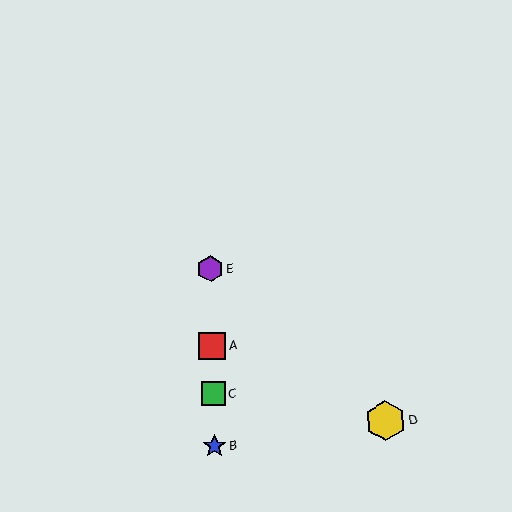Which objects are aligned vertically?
Objects A, B, C, E are aligned vertically.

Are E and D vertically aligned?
No, E is at x≈211 and D is at x≈385.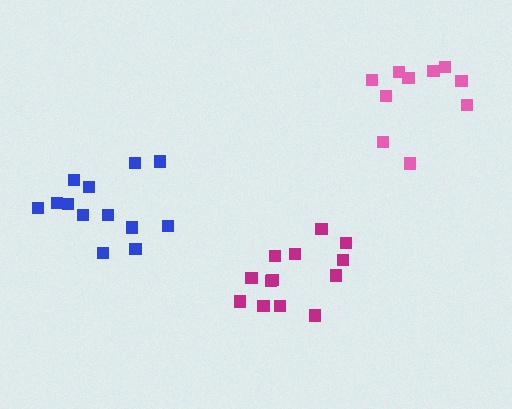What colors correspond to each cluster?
The clusters are colored: blue, magenta, pink.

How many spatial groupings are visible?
There are 3 spatial groupings.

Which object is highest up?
The pink cluster is topmost.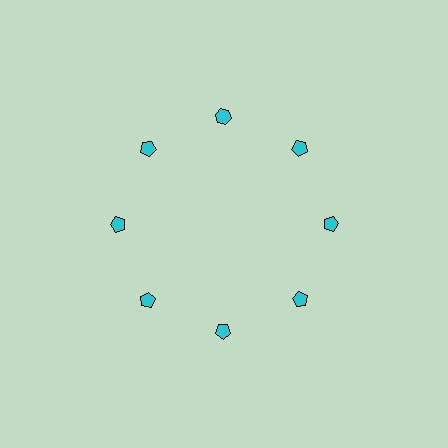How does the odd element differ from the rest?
It has a different shape: hexagon instead of pentagon.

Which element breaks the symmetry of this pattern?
The cyan hexagon at roughly the 12 o'clock position breaks the symmetry. All other shapes are cyan pentagons.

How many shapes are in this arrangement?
There are 8 shapes arranged in a ring pattern.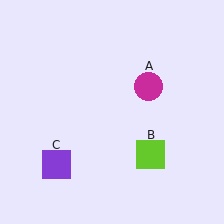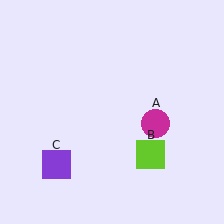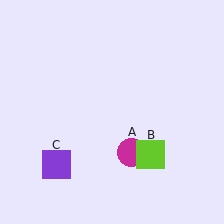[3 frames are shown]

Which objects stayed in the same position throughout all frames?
Lime square (object B) and purple square (object C) remained stationary.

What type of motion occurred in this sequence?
The magenta circle (object A) rotated clockwise around the center of the scene.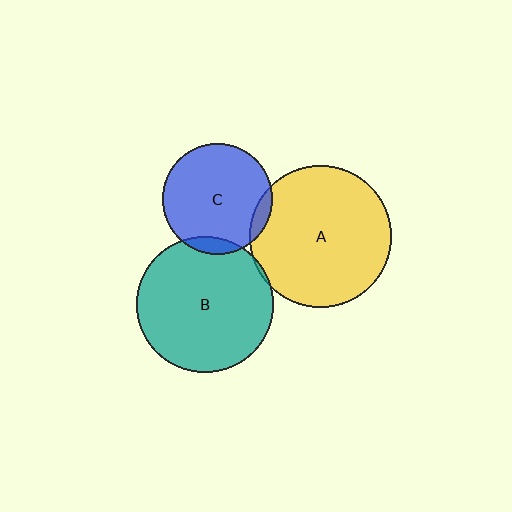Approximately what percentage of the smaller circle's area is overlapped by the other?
Approximately 5%.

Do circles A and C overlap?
Yes.